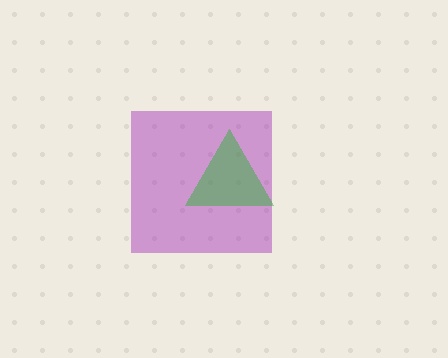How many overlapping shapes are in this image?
There are 2 overlapping shapes in the image.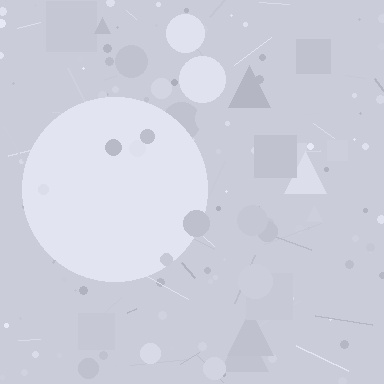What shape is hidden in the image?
A circle is hidden in the image.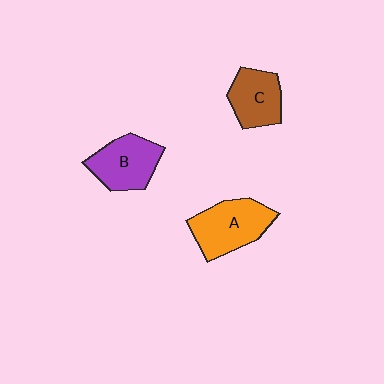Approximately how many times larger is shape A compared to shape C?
Approximately 1.3 times.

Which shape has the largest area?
Shape A (orange).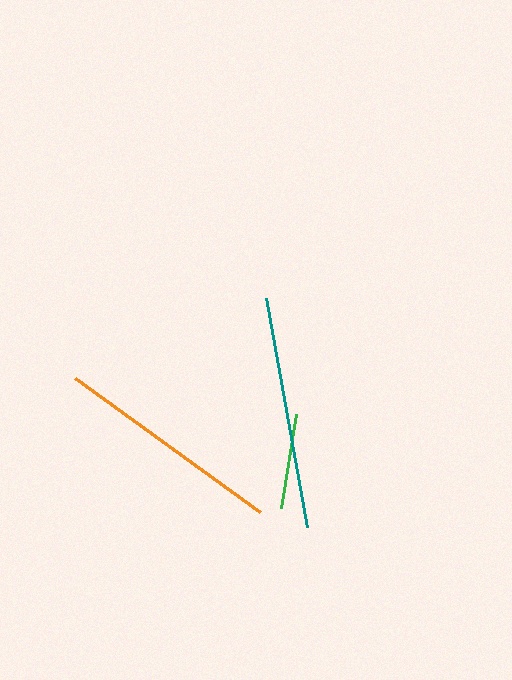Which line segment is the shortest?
The green line is the shortest at approximately 95 pixels.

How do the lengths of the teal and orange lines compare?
The teal and orange lines are approximately the same length.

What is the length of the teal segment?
The teal segment is approximately 233 pixels long.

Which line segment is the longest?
The teal line is the longest at approximately 233 pixels.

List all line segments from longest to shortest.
From longest to shortest: teal, orange, green.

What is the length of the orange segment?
The orange segment is approximately 229 pixels long.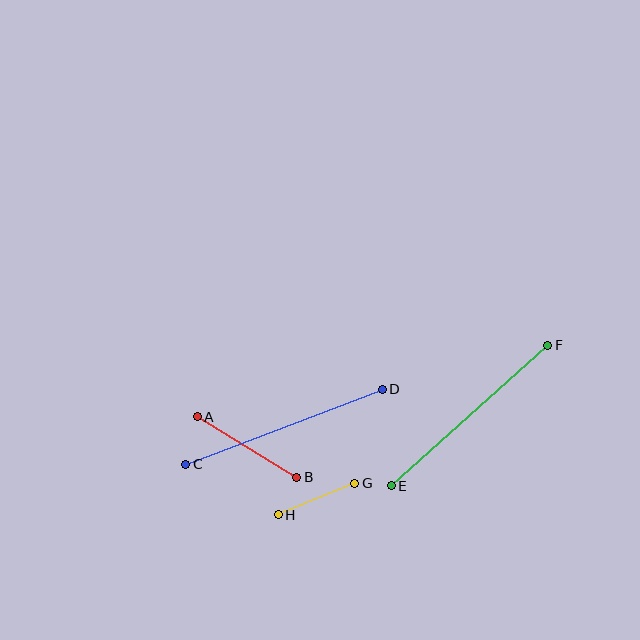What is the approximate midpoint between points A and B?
The midpoint is at approximately (247, 447) pixels.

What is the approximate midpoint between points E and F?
The midpoint is at approximately (470, 416) pixels.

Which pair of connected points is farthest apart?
Points C and D are farthest apart.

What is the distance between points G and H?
The distance is approximately 83 pixels.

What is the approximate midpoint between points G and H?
The midpoint is at approximately (317, 499) pixels.